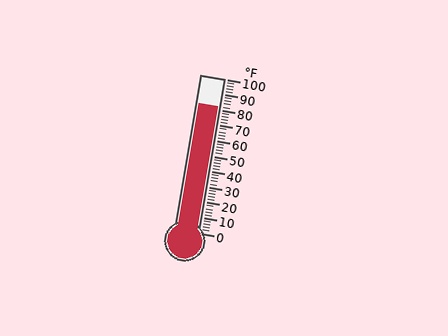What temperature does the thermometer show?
The thermometer shows approximately 82°F.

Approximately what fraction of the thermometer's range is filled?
The thermometer is filled to approximately 80% of its range.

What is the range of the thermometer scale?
The thermometer scale ranges from 0°F to 100°F.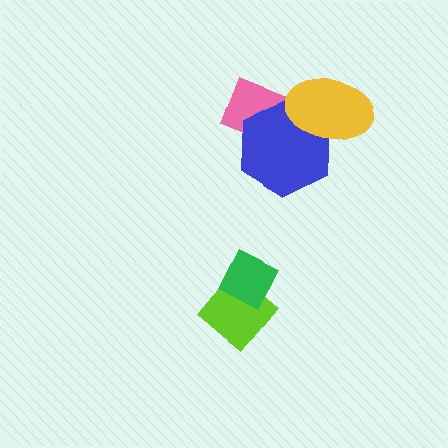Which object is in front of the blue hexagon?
The yellow ellipse is in front of the blue hexagon.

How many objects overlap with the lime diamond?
1 object overlaps with the lime diamond.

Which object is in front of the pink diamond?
The blue hexagon is in front of the pink diamond.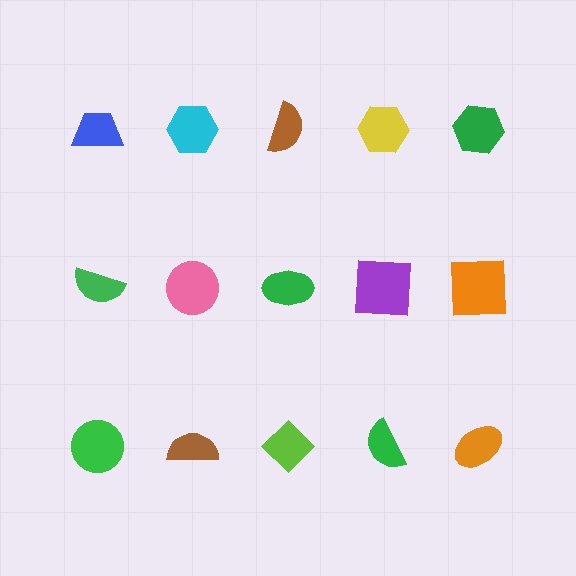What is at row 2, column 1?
A green semicircle.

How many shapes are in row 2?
5 shapes.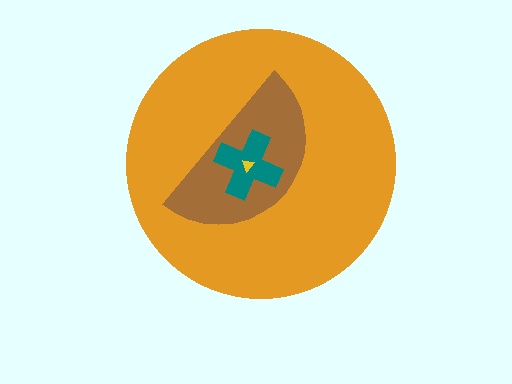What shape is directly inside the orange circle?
The brown semicircle.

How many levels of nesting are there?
4.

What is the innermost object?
The yellow triangle.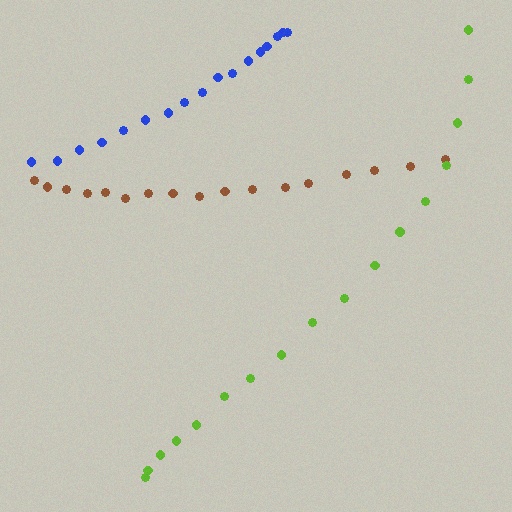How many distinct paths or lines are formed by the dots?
There are 3 distinct paths.